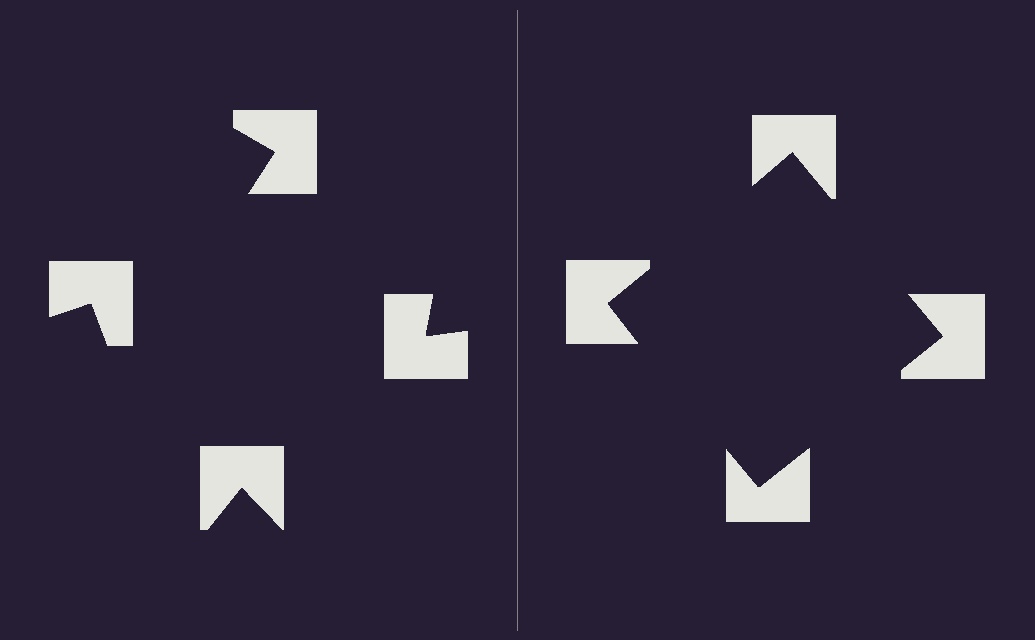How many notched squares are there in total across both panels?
8 — 4 on each side.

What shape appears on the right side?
An illusory square.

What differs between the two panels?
The notched squares are positioned identically on both sides; only the wedge orientations differ. On the right they align to a square; on the left they are misaligned.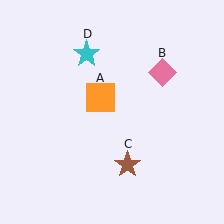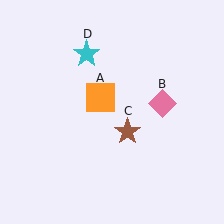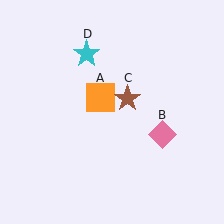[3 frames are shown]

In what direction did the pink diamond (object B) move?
The pink diamond (object B) moved down.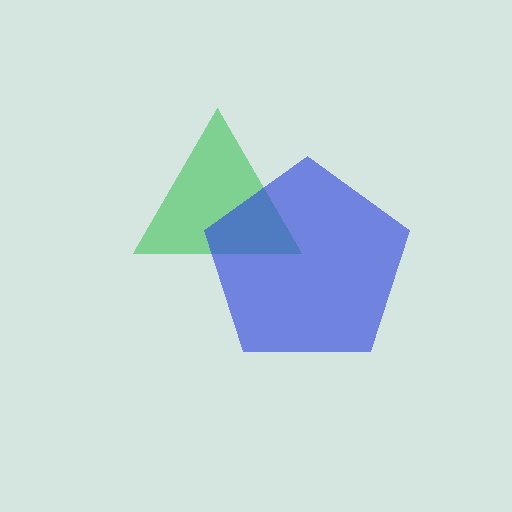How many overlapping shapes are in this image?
There are 2 overlapping shapes in the image.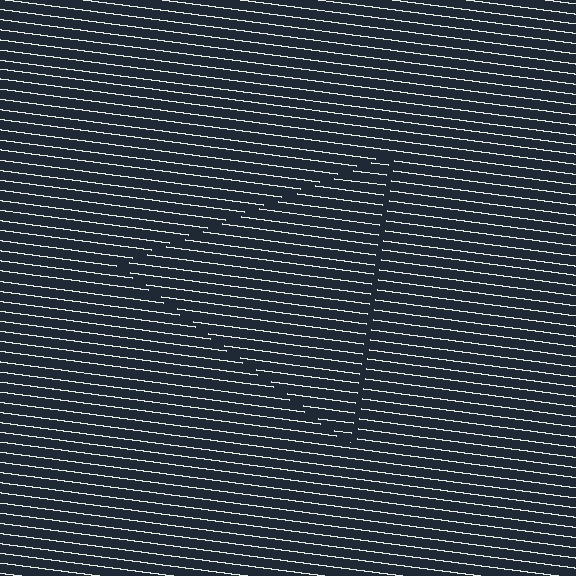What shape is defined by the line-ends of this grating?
An illusory triangle. The interior of the shape contains the same grating, shifted by half a period — the contour is defined by the phase discontinuity where line-ends from the inner and outer gratings abut.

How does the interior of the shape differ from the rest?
The interior of the shape contains the same grating, shifted by half a period — the contour is defined by the phase discontinuity where line-ends from the inner and outer gratings abut.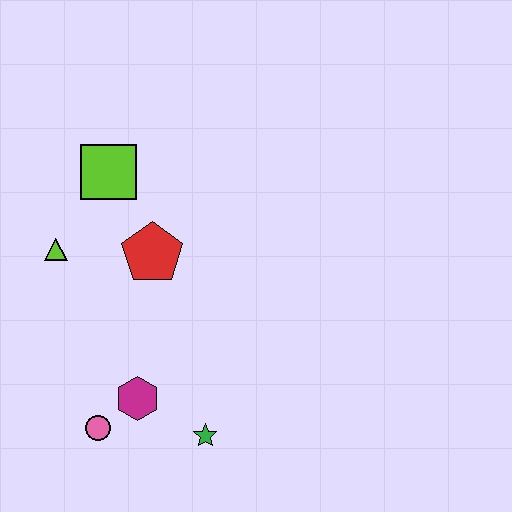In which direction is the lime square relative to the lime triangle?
The lime square is above the lime triangle.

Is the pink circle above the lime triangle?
No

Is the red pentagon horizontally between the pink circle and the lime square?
No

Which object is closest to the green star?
The magenta hexagon is closest to the green star.